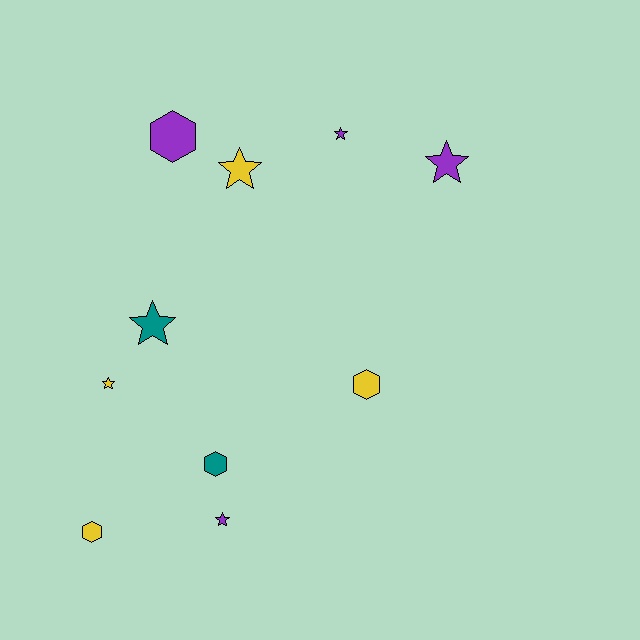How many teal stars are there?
There is 1 teal star.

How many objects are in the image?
There are 10 objects.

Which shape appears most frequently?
Star, with 6 objects.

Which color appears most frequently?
Purple, with 4 objects.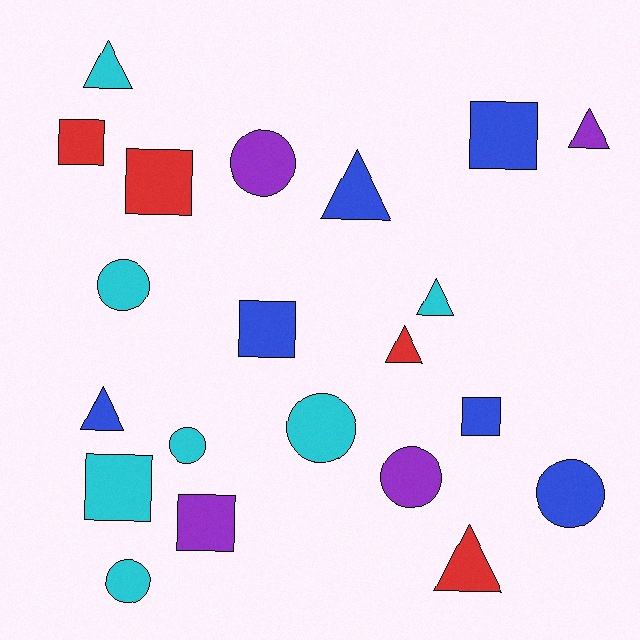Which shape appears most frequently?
Square, with 7 objects.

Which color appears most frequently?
Cyan, with 7 objects.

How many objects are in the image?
There are 21 objects.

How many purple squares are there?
There is 1 purple square.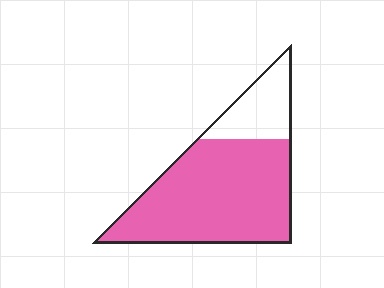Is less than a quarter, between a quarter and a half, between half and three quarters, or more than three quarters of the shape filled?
More than three quarters.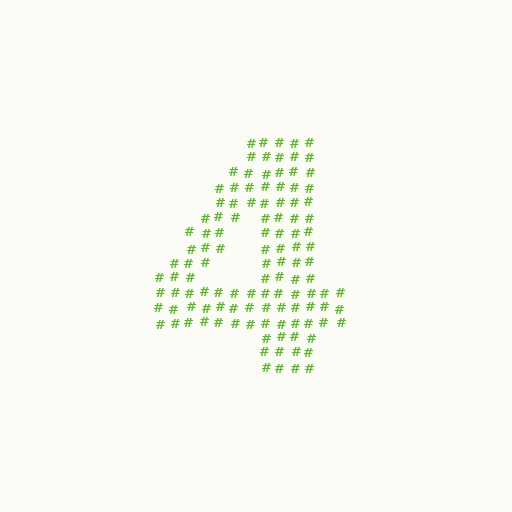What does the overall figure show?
The overall figure shows the digit 4.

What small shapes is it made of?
It is made of small hash symbols.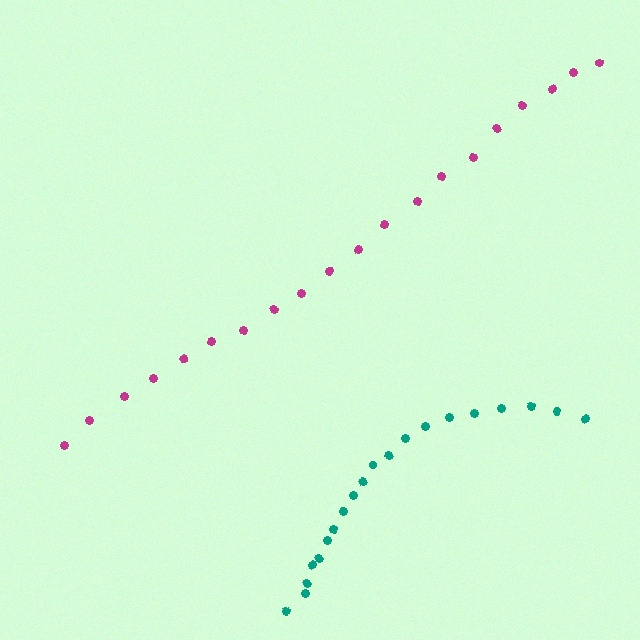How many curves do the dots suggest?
There are 2 distinct paths.